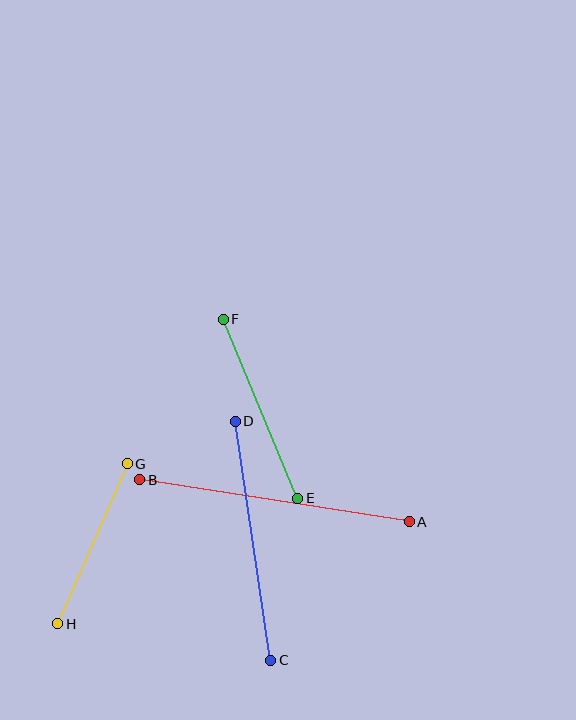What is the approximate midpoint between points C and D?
The midpoint is at approximately (253, 541) pixels.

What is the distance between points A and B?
The distance is approximately 273 pixels.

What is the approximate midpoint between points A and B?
The midpoint is at approximately (274, 501) pixels.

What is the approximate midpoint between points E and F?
The midpoint is at approximately (261, 409) pixels.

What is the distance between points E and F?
The distance is approximately 194 pixels.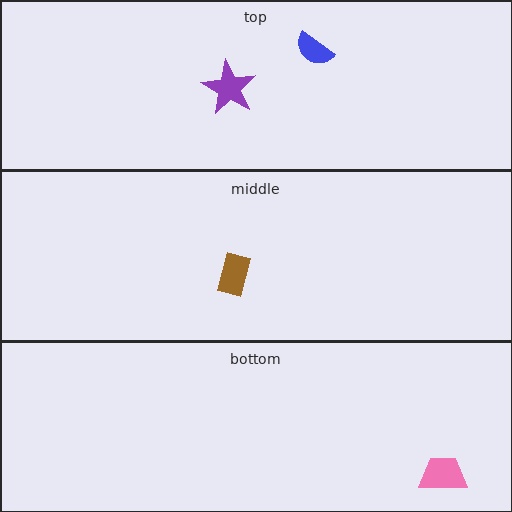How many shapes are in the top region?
2.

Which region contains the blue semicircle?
The top region.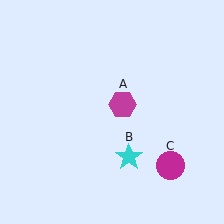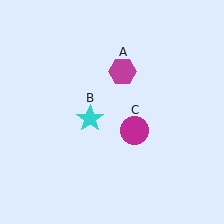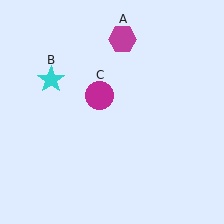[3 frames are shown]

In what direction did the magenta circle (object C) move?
The magenta circle (object C) moved up and to the left.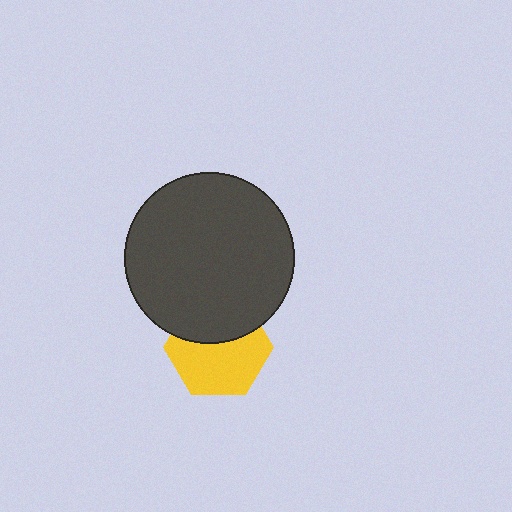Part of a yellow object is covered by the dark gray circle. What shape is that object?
It is a hexagon.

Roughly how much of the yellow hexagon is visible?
About half of it is visible (roughly 61%).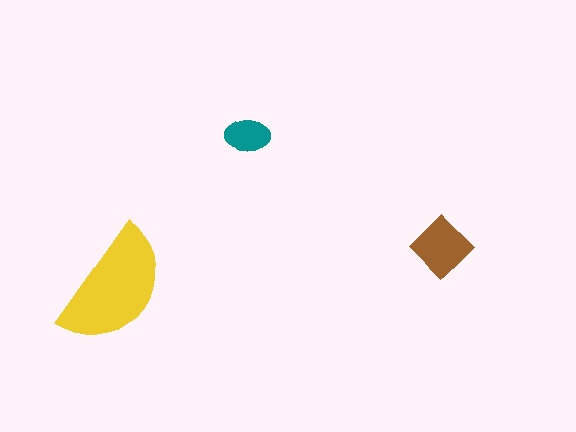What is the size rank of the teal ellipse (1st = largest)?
3rd.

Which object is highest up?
The teal ellipse is topmost.